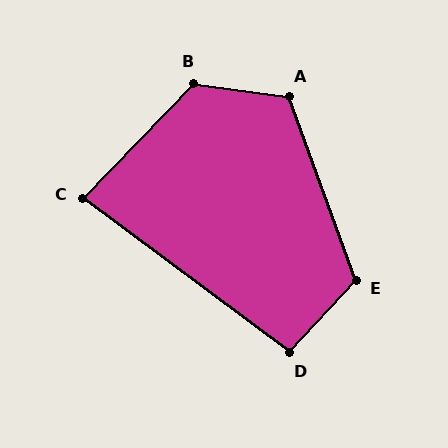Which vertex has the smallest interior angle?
C, at approximately 83 degrees.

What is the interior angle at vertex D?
Approximately 97 degrees (obtuse).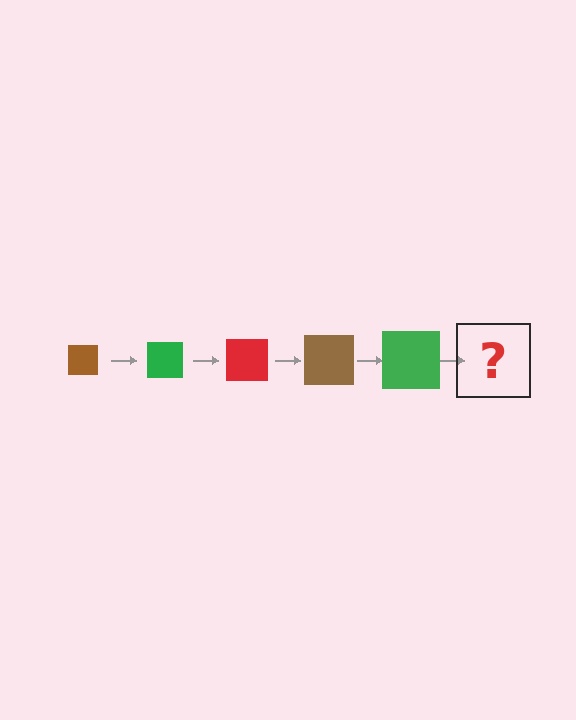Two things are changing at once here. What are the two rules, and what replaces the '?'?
The two rules are that the square grows larger each step and the color cycles through brown, green, and red. The '?' should be a red square, larger than the previous one.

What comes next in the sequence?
The next element should be a red square, larger than the previous one.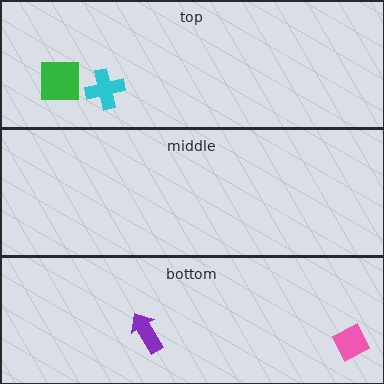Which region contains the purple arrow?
The bottom region.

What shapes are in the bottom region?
The purple arrow, the pink diamond.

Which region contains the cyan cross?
The top region.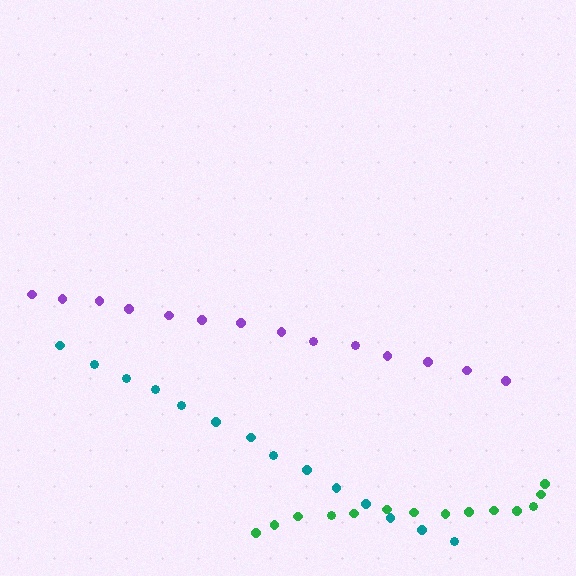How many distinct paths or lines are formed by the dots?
There are 3 distinct paths.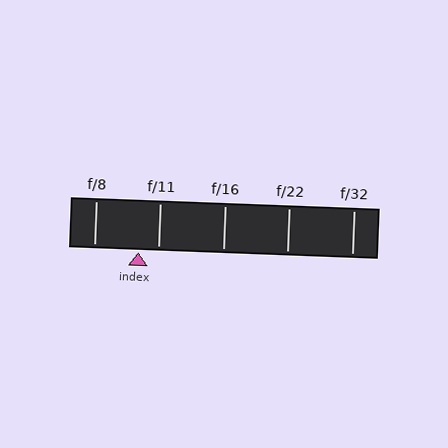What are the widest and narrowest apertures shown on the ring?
The widest aperture shown is f/8 and the narrowest is f/32.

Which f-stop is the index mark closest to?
The index mark is closest to f/11.